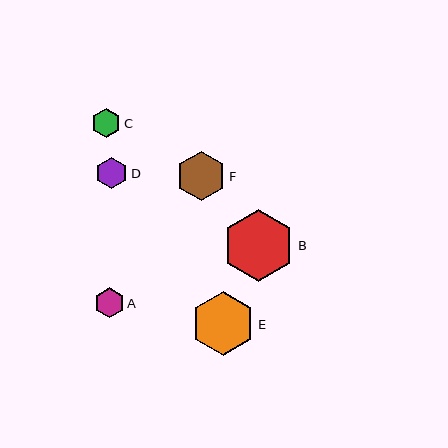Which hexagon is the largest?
Hexagon B is the largest with a size of approximately 72 pixels.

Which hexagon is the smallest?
Hexagon C is the smallest with a size of approximately 30 pixels.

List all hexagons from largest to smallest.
From largest to smallest: B, E, F, D, A, C.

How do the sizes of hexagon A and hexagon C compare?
Hexagon A and hexagon C are approximately the same size.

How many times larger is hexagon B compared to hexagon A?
Hexagon B is approximately 2.4 times the size of hexagon A.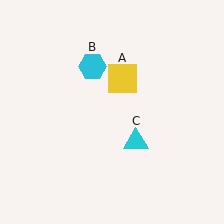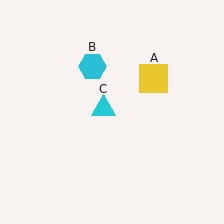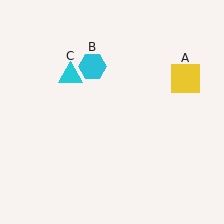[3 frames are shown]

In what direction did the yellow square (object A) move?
The yellow square (object A) moved right.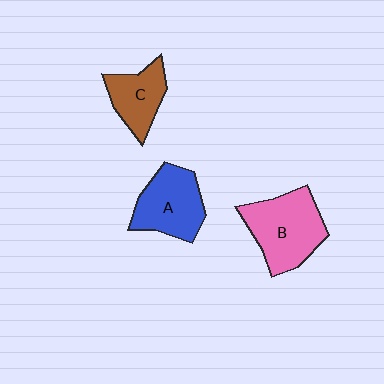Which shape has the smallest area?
Shape C (brown).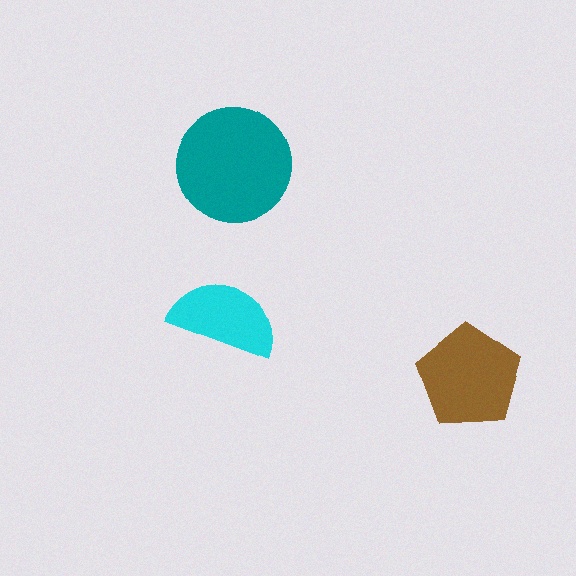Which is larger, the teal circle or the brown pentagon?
The teal circle.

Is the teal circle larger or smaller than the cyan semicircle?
Larger.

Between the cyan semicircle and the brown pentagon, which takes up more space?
The brown pentagon.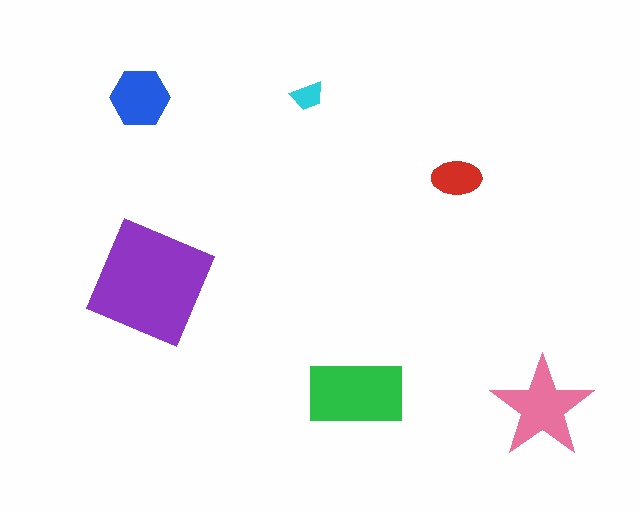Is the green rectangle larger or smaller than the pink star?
Larger.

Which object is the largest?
The purple square.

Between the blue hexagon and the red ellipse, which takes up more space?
The blue hexagon.